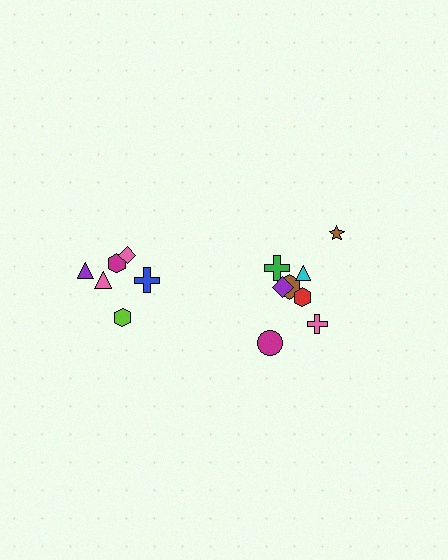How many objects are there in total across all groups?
There are 14 objects.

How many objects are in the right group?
There are 8 objects.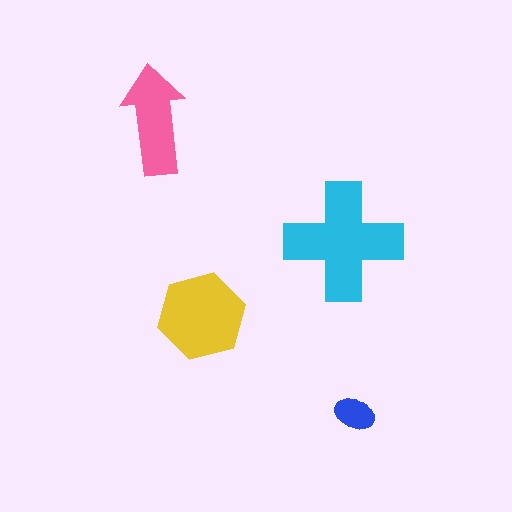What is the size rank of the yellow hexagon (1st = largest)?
2nd.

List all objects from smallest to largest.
The blue ellipse, the pink arrow, the yellow hexagon, the cyan cross.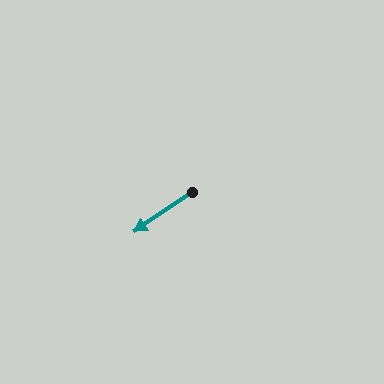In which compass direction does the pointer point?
Southwest.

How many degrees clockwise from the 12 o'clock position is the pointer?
Approximately 236 degrees.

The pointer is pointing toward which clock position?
Roughly 8 o'clock.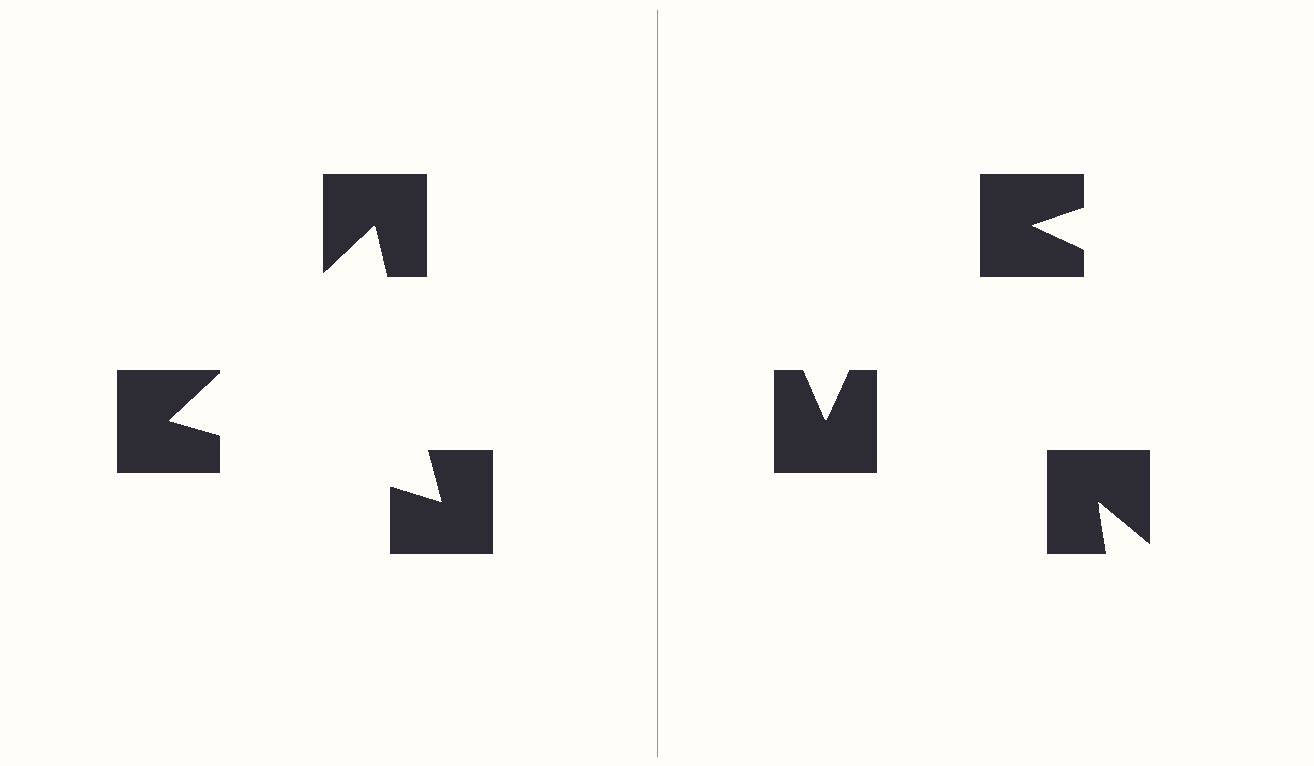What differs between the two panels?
The notched squares are positioned identically on both sides; only the wedge orientations differ. On the left they align to a triangle; on the right they are misaligned.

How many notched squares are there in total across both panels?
6 — 3 on each side.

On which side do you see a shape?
An illusory triangle appears on the left side. On the right side the wedge cuts are rotated, so no coherent shape forms.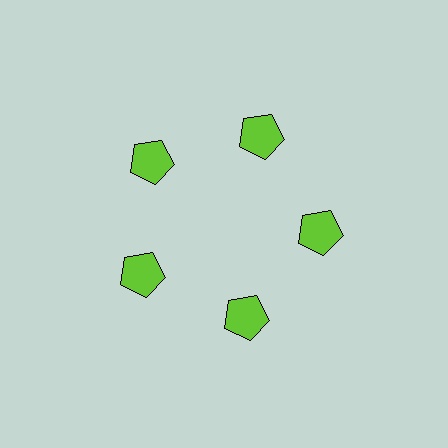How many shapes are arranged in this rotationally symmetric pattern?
There are 5 shapes, arranged in 5 groups of 1.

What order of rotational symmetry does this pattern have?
This pattern has 5-fold rotational symmetry.